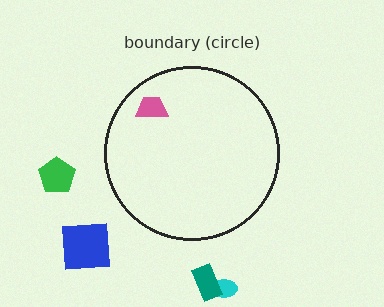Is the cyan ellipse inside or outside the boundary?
Outside.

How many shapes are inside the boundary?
1 inside, 4 outside.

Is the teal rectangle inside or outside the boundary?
Outside.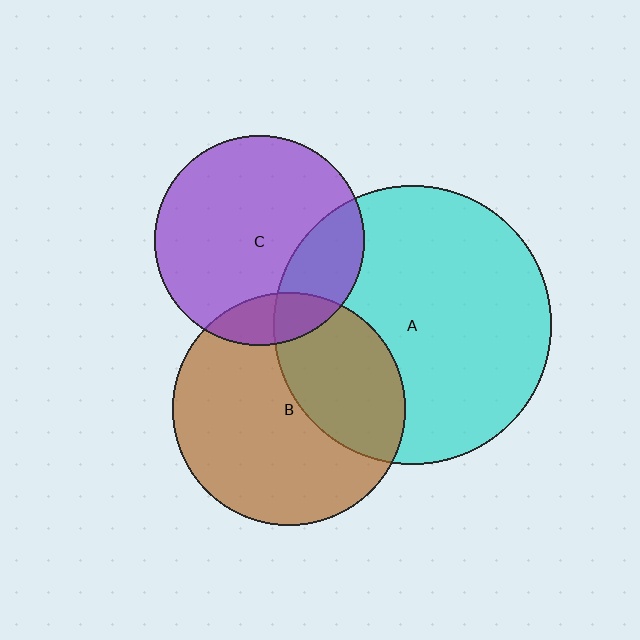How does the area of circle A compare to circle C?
Approximately 1.8 times.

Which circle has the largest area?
Circle A (cyan).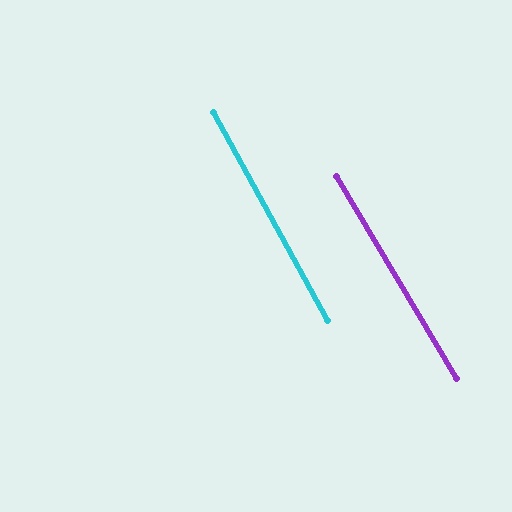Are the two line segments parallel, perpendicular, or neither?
Parallel — their directions differ by only 1.8°.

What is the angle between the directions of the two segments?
Approximately 2 degrees.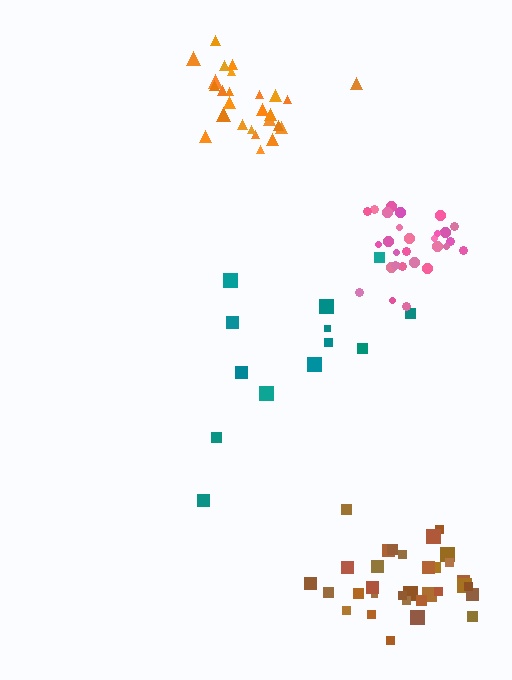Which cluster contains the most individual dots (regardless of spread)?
Brown (32).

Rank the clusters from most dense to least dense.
pink, orange, brown, teal.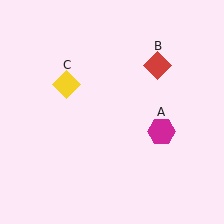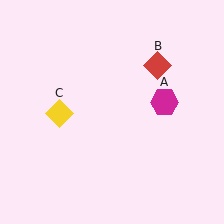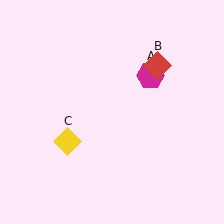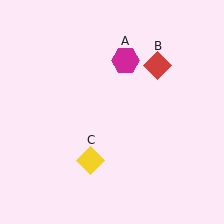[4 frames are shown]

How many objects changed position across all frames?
2 objects changed position: magenta hexagon (object A), yellow diamond (object C).